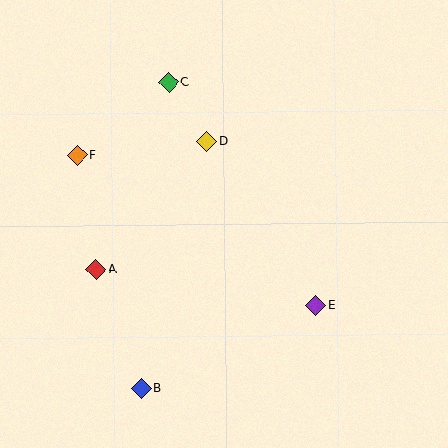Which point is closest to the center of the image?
Point D at (207, 141) is closest to the center.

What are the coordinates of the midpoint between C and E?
The midpoint between C and E is at (242, 194).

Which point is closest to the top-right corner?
Point D is closest to the top-right corner.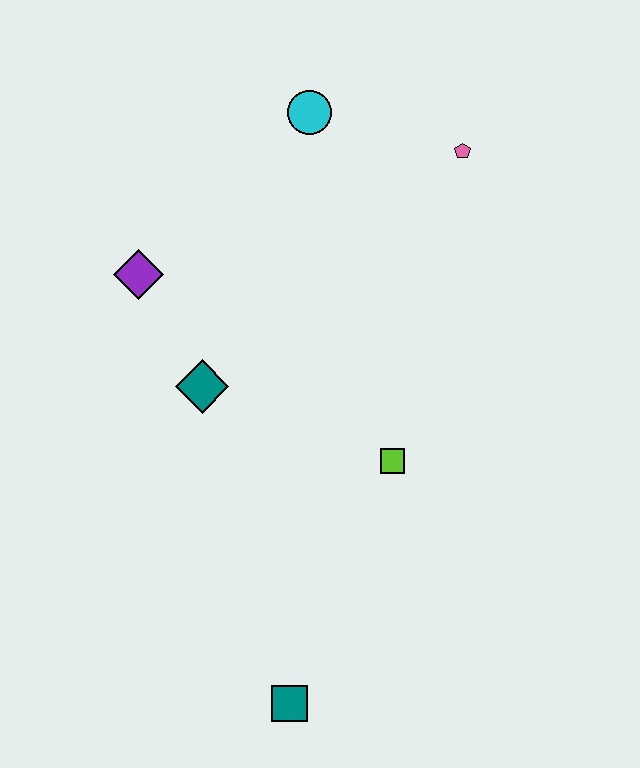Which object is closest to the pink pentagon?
The cyan circle is closest to the pink pentagon.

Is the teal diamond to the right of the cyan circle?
No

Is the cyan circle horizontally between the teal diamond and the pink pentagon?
Yes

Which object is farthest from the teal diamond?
The pink pentagon is farthest from the teal diamond.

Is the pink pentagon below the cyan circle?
Yes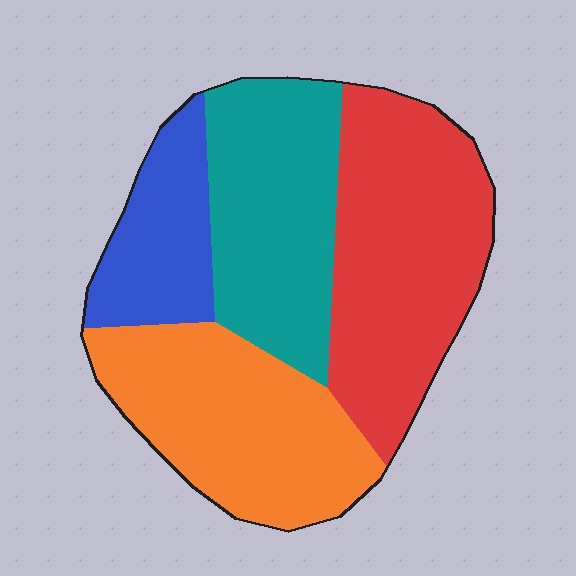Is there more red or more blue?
Red.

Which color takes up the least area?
Blue, at roughly 15%.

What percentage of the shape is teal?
Teal covers 25% of the shape.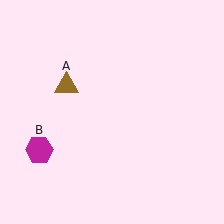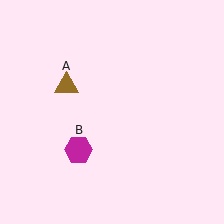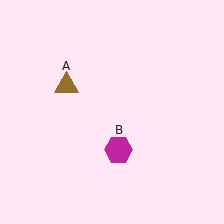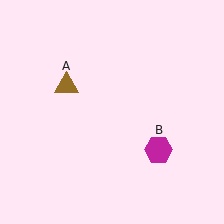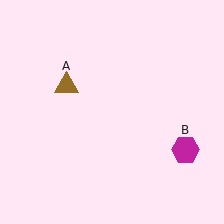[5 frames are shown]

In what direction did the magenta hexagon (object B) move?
The magenta hexagon (object B) moved right.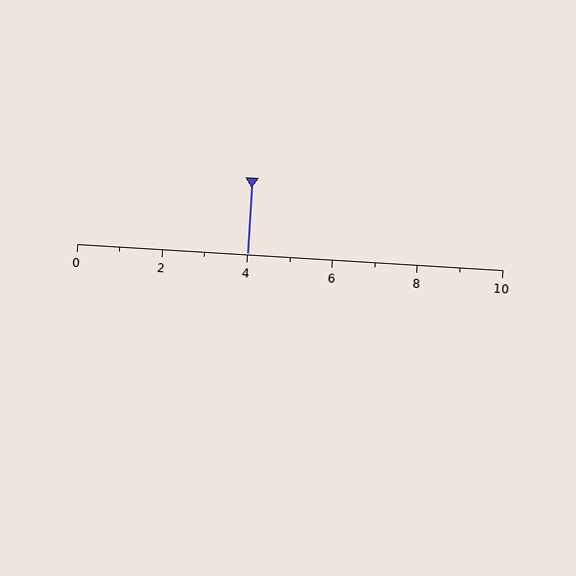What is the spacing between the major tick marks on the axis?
The major ticks are spaced 2 apart.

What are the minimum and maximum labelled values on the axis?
The axis runs from 0 to 10.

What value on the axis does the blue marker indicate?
The marker indicates approximately 4.